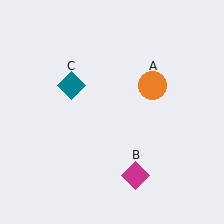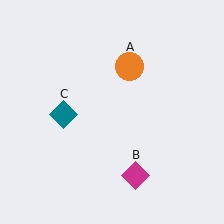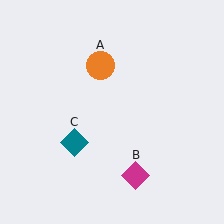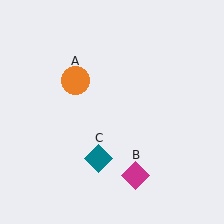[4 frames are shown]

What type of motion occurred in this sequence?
The orange circle (object A), teal diamond (object C) rotated counterclockwise around the center of the scene.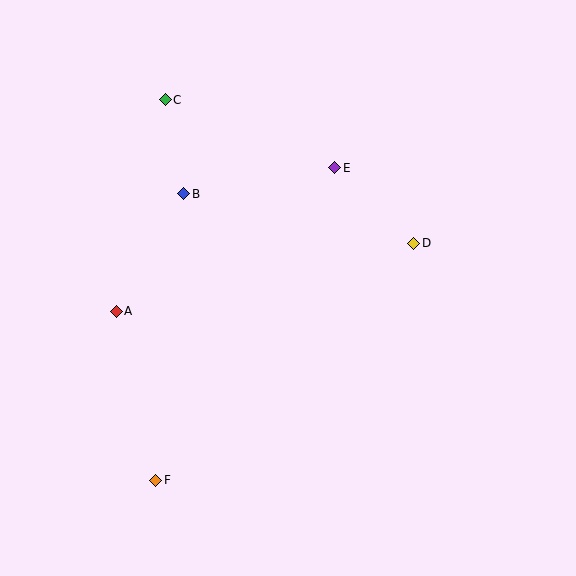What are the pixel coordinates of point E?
Point E is at (335, 168).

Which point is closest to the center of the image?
Point E at (335, 168) is closest to the center.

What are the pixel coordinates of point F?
Point F is at (156, 480).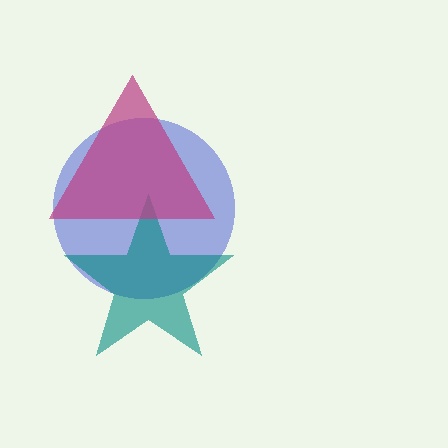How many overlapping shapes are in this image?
There are 3 overlapping shapes in the image.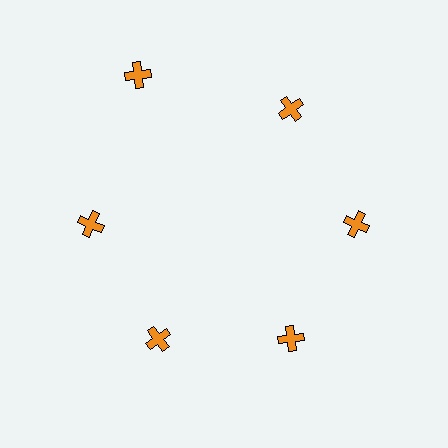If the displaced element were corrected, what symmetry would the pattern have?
It would have 6-fold rotational symmetry — the pattern would map onto itself every 60 degrees.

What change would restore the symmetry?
The symmetry would be restored by moving it inward, back onto the ring so that all 6 crosses sit at equal angles and equal distance from the center.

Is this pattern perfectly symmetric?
No. The 6 orange crosses are arranged in a ring, but one element near the 11 o'clock position is pushed outward from the center, breaking the 6-fold rotational symmetry.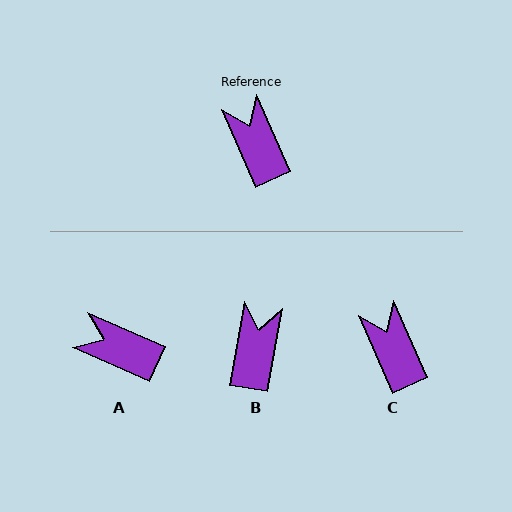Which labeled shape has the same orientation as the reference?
C.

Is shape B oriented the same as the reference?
No, it is off by about 34 degrees.